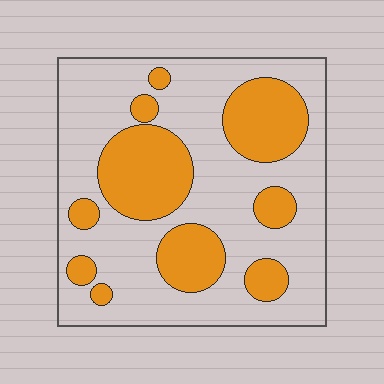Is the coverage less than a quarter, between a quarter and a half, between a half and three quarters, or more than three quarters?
Between a quarter and a half.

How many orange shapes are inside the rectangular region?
10.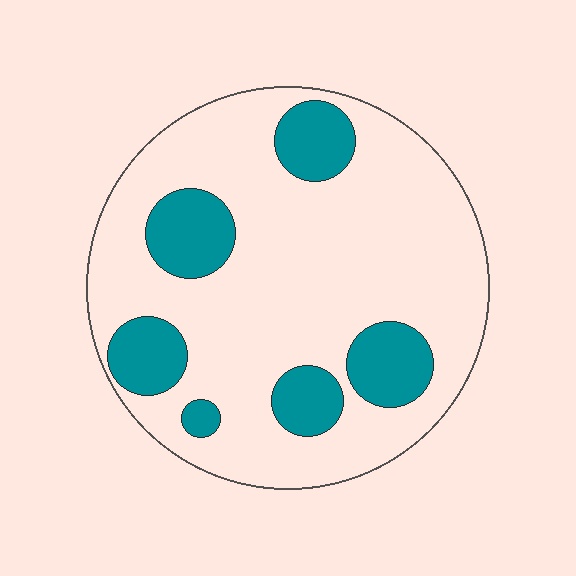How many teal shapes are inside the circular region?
6.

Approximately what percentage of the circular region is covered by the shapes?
Approximately 20%.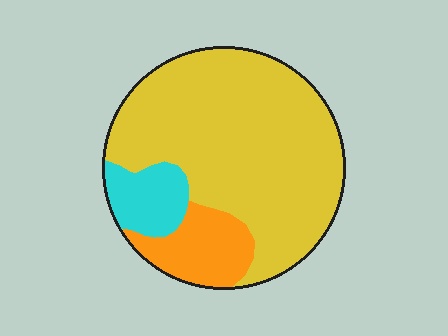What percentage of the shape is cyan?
Cyan covers around 10% of the shape.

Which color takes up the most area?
Yellow, at roughly 75%.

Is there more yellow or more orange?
Yellow.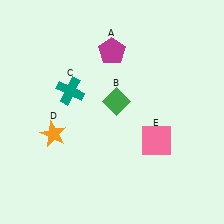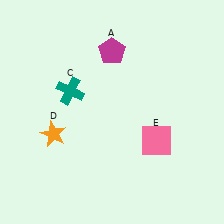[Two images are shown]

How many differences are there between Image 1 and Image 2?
There is 1 difference between the two images.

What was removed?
The green diamond (B) was removed in Image 2.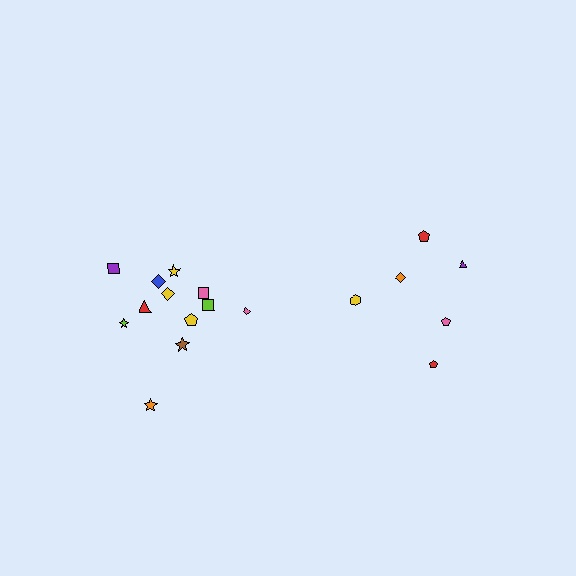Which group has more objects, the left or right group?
The left group.